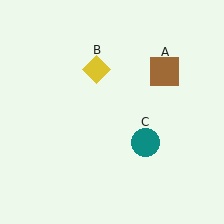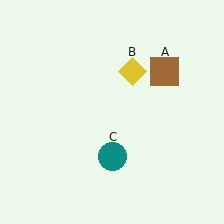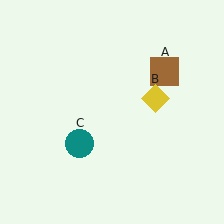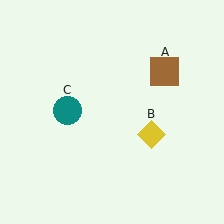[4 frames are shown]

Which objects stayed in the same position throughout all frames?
Brown square (object A) remained stationary.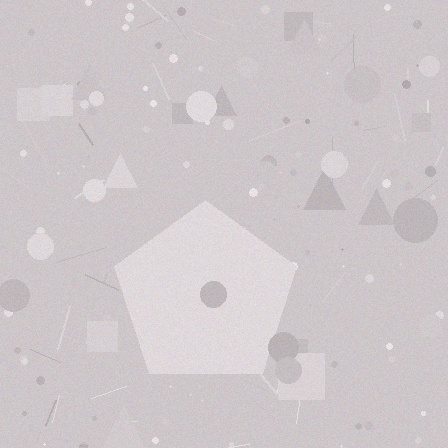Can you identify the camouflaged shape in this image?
The camouflaged shape is a pentagon.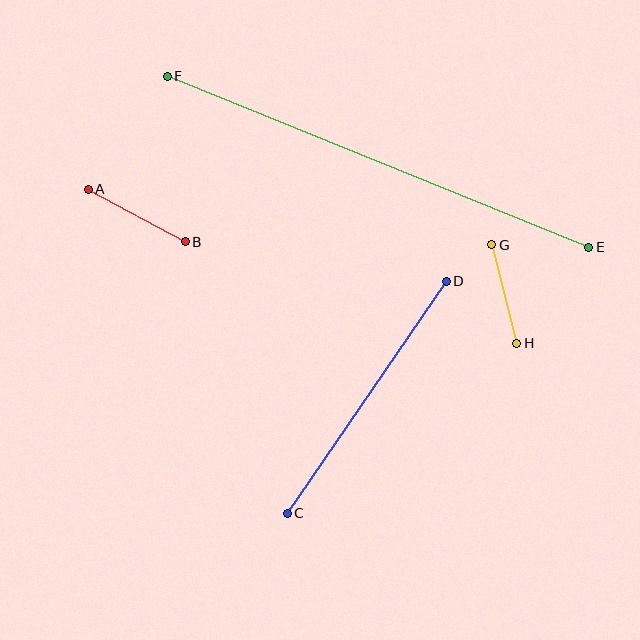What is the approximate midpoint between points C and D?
The midpoint is at approximately (367, 397) pixels.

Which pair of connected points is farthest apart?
Points E and F are farthest apart.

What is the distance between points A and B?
The distance is approximately 110 pixels.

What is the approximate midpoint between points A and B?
The midpoint is at approximately (137, 216) pixels.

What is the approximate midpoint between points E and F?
The midpoint is at approximately (378, 162) pixels.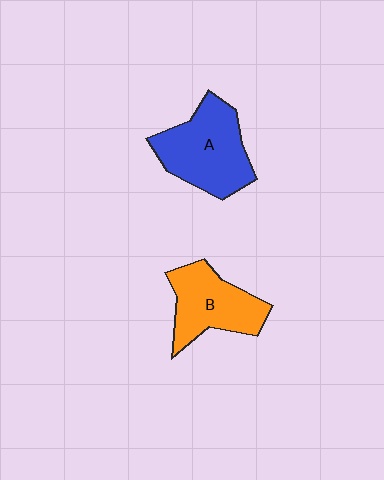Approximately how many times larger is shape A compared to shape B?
Approximately 1.2 times.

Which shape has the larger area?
Shape A (blue).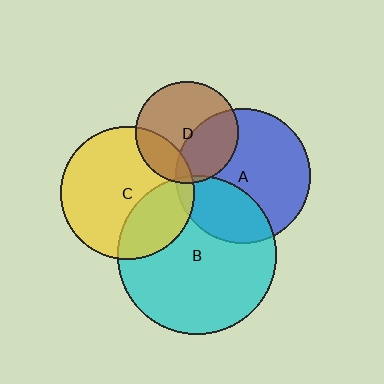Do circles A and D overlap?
Yes.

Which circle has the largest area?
Circle B (cyan).